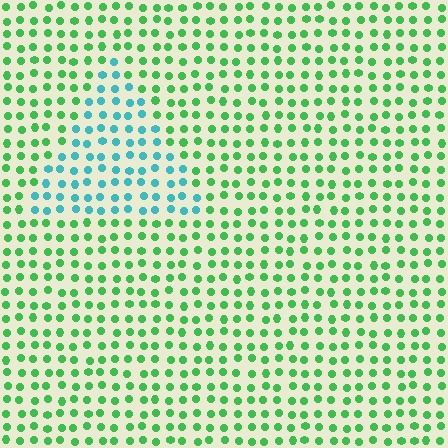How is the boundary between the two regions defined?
The boundary is defined purely by a slight shift in hue (about 54 degrees). Spacing, size, and orientation are identical on both sides.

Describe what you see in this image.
The image is filled with small green elements in a uniform arrangement. A triangle-shaped region is visible where the elements are tinted to a slightly different hue, forming a subtle color boundary.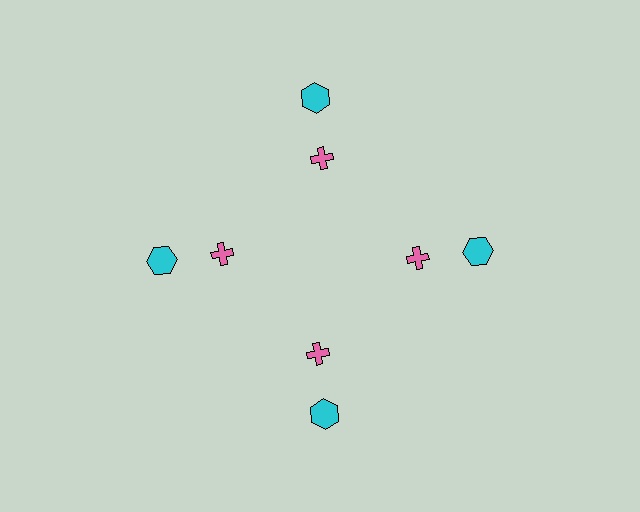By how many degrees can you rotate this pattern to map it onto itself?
The pattern maps onto itself every 90 degrees of rotation.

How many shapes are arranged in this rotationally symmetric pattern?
There are 8 shapes, arranged in 4 groups of 2.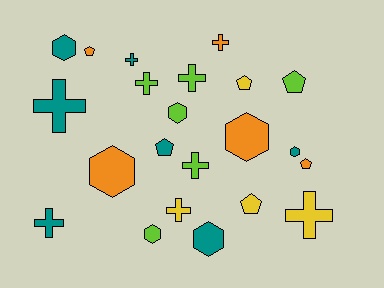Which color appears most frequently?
Teal, with 7 objects.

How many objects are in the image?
There are 22 objects.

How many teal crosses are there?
There are 3 teal crosses.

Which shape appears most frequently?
Cross, with 9 objects.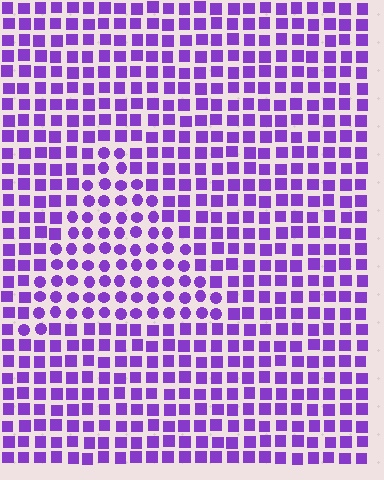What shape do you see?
I see a triangle.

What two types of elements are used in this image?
The image uses circles inside the triangle region and squares outside it.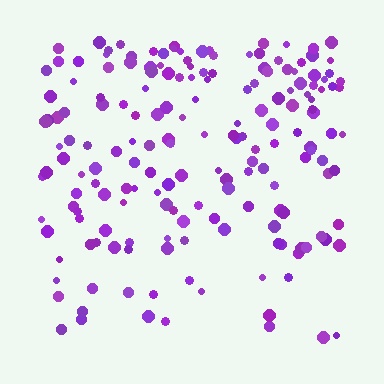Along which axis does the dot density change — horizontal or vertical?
Vertical.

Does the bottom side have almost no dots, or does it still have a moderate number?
Still a moderate number, just noticeably fewer than the top.